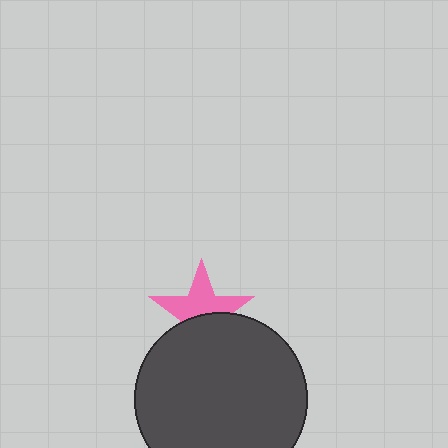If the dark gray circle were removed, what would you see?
You would see the complete pink star.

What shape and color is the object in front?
The object in front is a dark gray circle.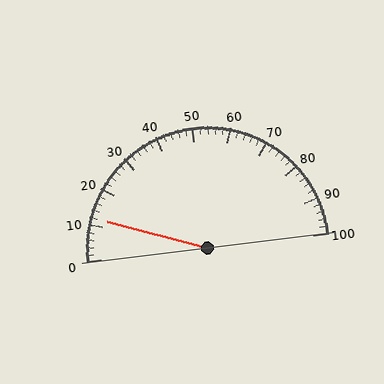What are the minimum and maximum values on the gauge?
The gauge ranges from 0 to 100.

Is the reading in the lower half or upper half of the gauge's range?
The reading is in the lower half of the range (0 to 100).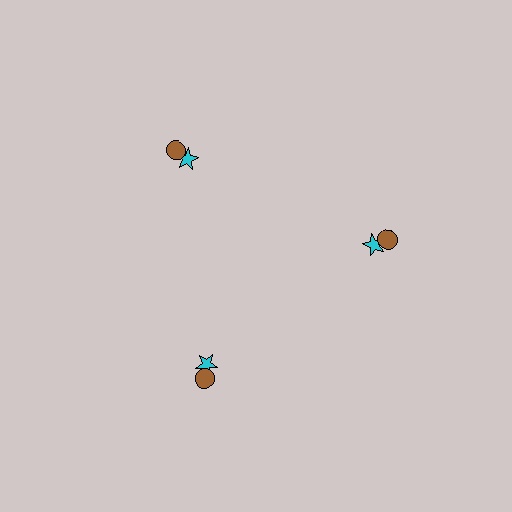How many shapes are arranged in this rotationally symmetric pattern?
There are 6 shapes, arranged in 3 groups of 2.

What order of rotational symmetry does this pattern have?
This pattern has 3-fold rotational symmetry.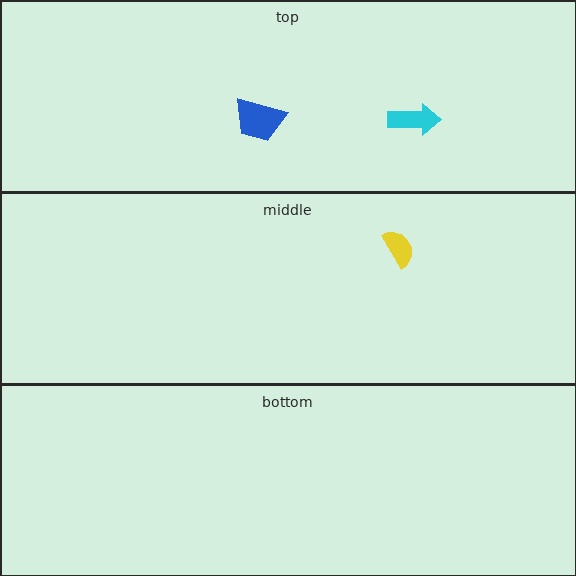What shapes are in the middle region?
The yellow semicircle.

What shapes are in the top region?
The cyan arrow, the blue trapezoid.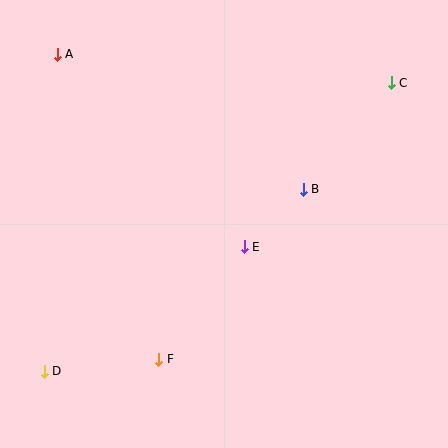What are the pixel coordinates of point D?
Point D is at (44, 371).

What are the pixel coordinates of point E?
Point E is at (244, 247).